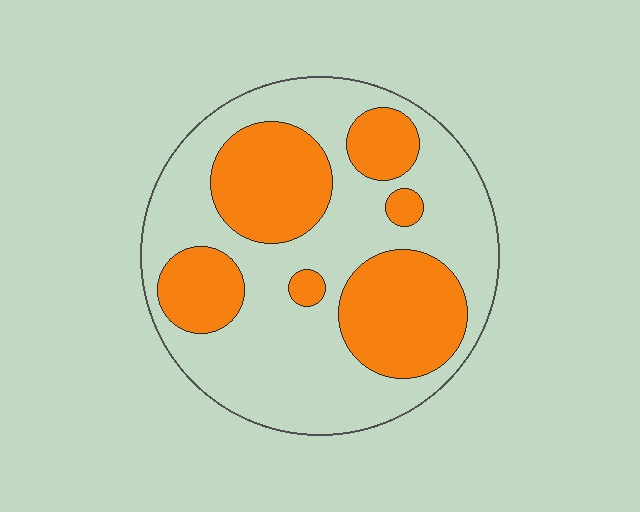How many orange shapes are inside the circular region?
6.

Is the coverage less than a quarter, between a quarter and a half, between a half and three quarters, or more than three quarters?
Between a quarter and a half.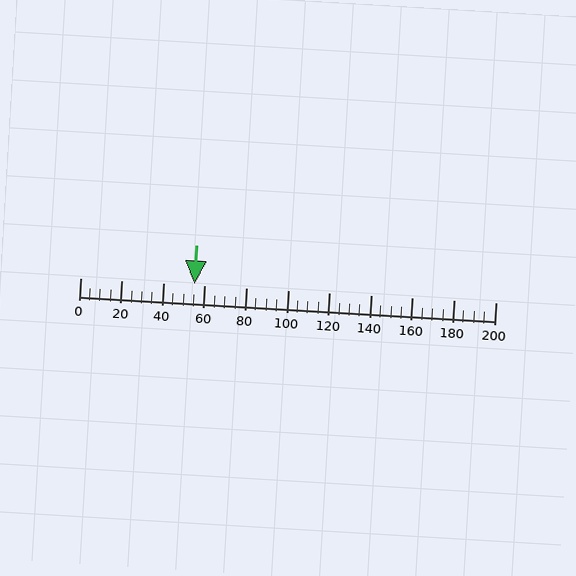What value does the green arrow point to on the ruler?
The green arrow points to approximately 55.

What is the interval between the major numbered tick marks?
The major tick marks are spaced 20 units apart.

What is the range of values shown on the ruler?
The ruler shows values from 0 to 200.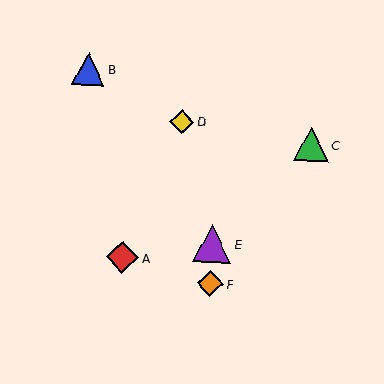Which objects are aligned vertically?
Objects E, F are aligned vertically.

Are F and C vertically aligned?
No, F is at x≈210 and C is at x≈311.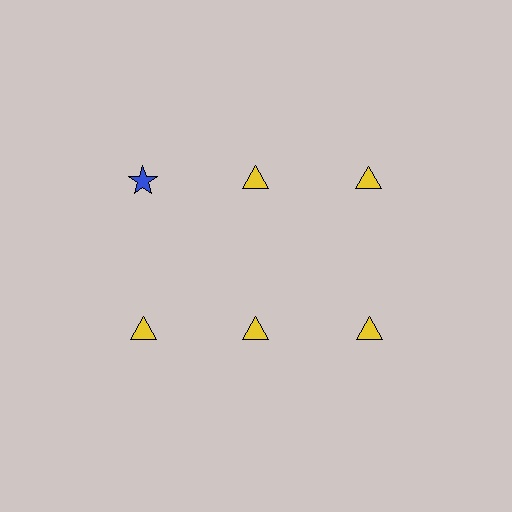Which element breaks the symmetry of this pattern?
The blue star in the top row, leftmost column breaks the symmetry. All other shapes are yellow triangles.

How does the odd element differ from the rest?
It differs in both color (blue instead of yellow) and shape (star instead of triangle).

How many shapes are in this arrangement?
There are 6 shapes arranged in a grid pattern.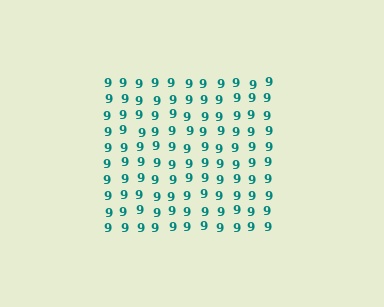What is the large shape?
The large shape is a square.